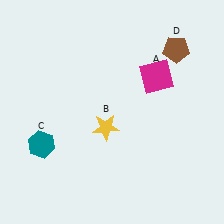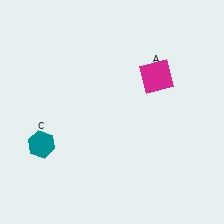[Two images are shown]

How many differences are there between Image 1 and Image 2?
There are 2 differences between the two images.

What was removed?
The yellow star (B), the brown pentagon (D) were removed in Image 2.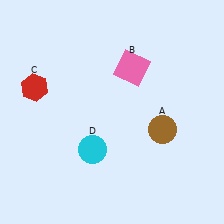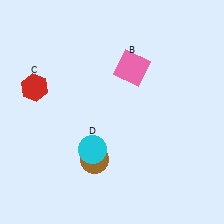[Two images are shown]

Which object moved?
The brown circle (A) moved left.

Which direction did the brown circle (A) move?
The brown circle (A) moved left.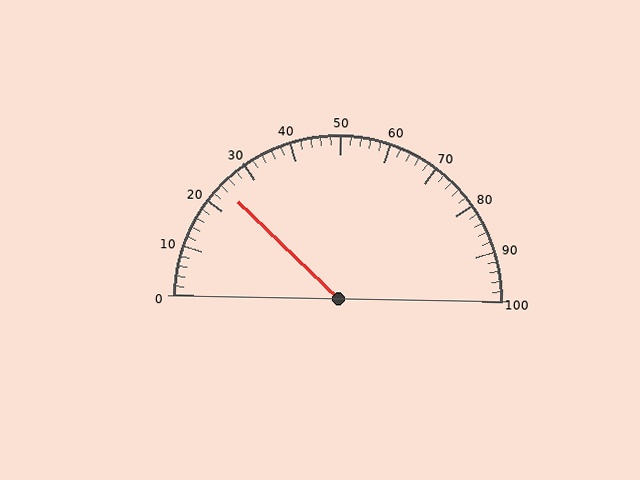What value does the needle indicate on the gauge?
The needle indicates approximately 24.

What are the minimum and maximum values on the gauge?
The gauge ranges from 0 to 100.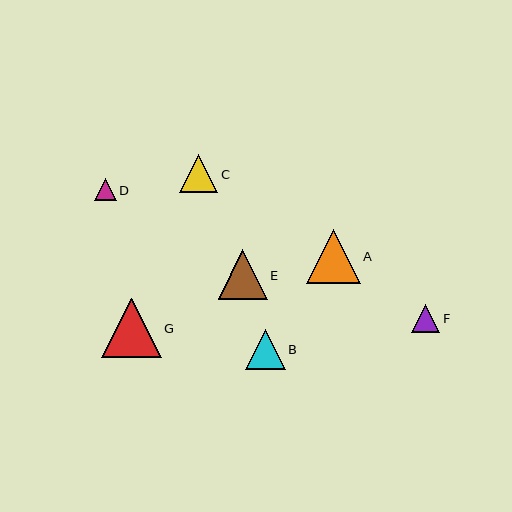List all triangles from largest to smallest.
From largest to smallest: G, A, E, B, C, F, D.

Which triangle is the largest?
Triangle G is the largest with a size of approximately 60 pixels.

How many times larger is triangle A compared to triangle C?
Triangle A is approximately 1.4 times the size of triangle C.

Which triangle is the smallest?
Triangle D is the smallest with a size of approximately 22 pixels.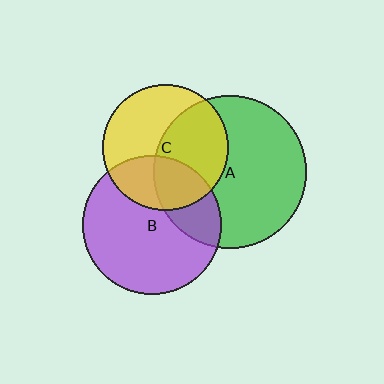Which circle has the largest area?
Circle A (green).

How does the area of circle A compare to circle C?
Approximately 1.5 times.